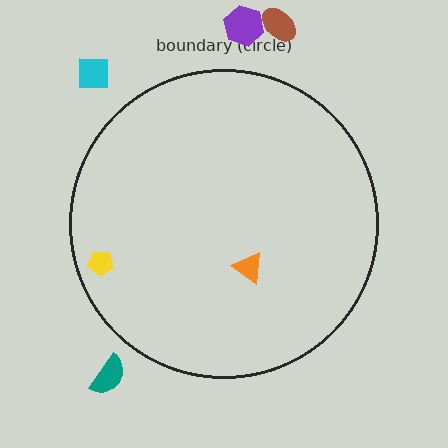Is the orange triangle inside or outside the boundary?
Inside.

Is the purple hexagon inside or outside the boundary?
Outside.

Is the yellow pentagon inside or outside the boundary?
Inside.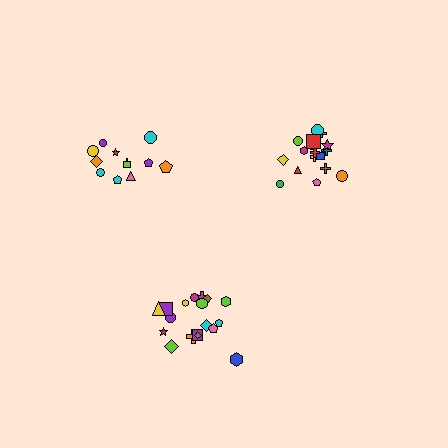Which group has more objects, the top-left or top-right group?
The top-right group.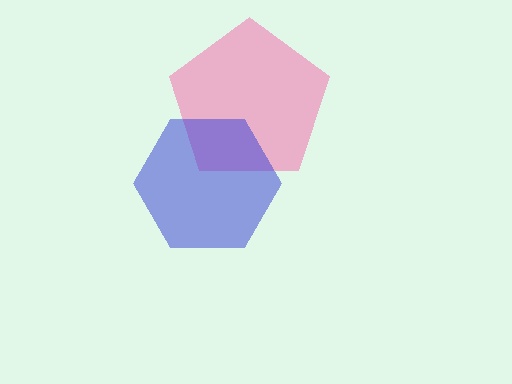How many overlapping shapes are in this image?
There are 2 overlapping shapes in the image.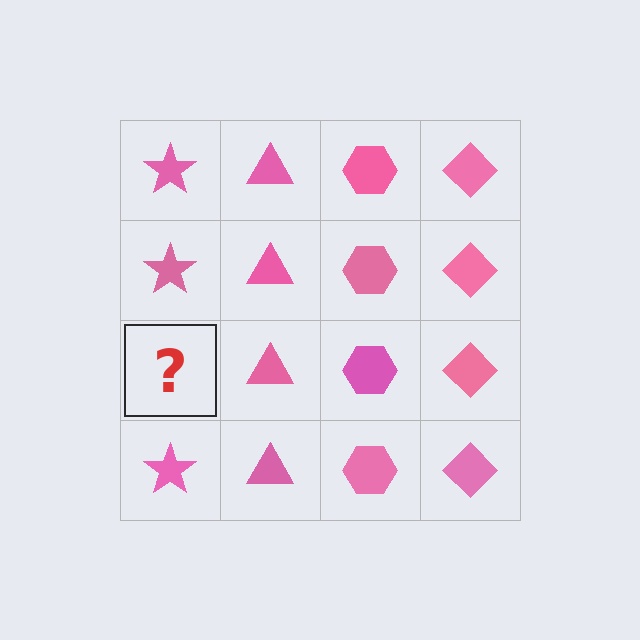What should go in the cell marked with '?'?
The missing cell should contain a pink star.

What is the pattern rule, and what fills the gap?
The rule is that each column has a consistent shape. The gap should be filled with a pink star.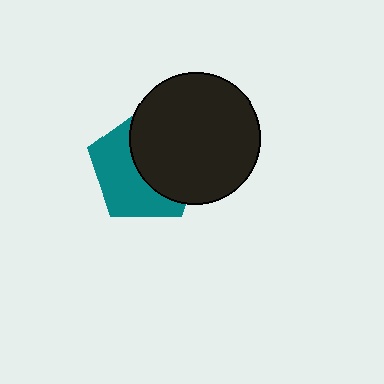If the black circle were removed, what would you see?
You would see the complete teal pentagon.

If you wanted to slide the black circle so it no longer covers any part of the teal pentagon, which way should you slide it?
Slide it right — that is the most direct way to separate the two shapes.